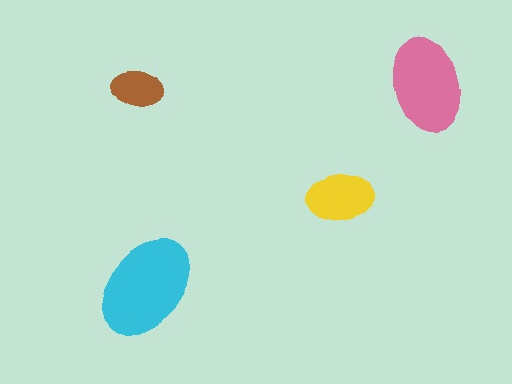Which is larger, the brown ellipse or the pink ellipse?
The pink one.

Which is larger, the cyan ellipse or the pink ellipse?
The cyan one.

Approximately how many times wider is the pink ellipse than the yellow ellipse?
About 1.5 times wider.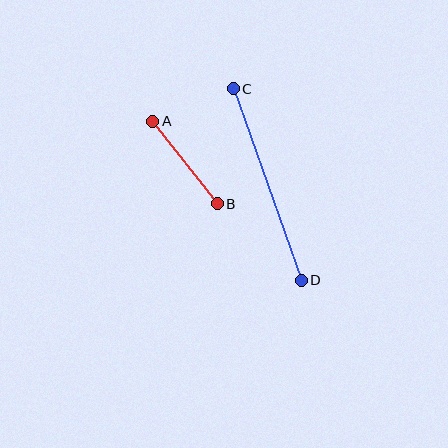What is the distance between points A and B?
The distance is approximately 105 pixels.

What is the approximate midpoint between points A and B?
The midpoint is at approximately (185, 163) pixels.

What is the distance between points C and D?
The distance is approximately 204 pixels.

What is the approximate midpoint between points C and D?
The midpoint is at approximately (267, 184) pixels.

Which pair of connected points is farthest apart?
Points C and D are farthest apart.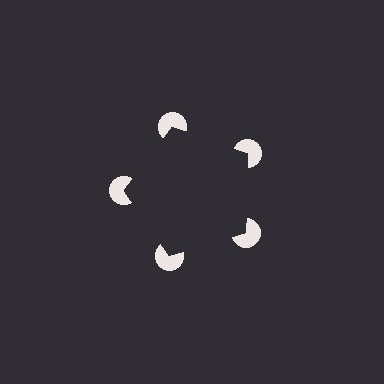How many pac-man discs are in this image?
There are 5 — one at each vertex of the illusory pentagon.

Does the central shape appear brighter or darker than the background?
It typically appears slightly darker than the background, even though no actual brightness change is drawn.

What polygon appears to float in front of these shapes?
An illusory pentagon — its edges are inferred from the aligned wedge cuts in the pac-man discs, not physically drawn.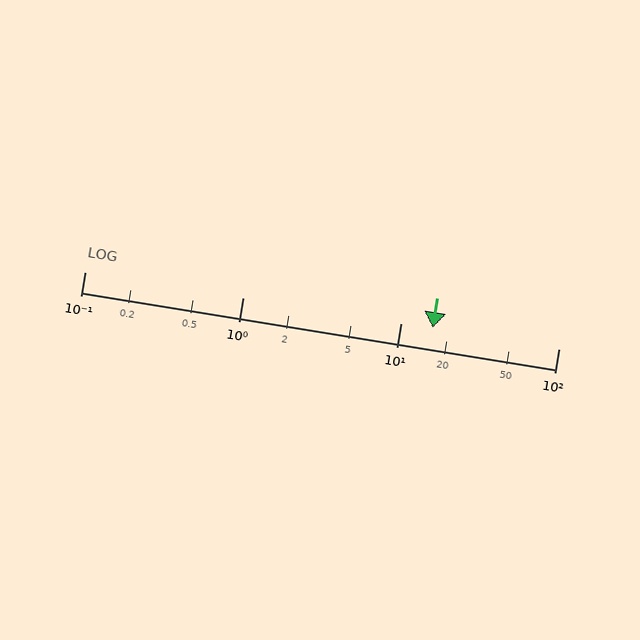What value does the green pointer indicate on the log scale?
The pointer indicates approximately 16.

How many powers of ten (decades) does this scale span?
The scale spans 3 decades, from 0.1 to 100.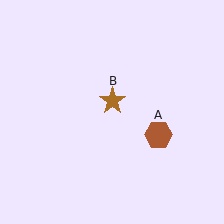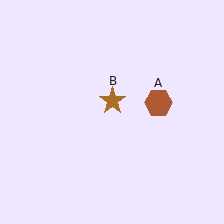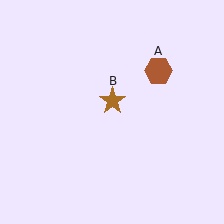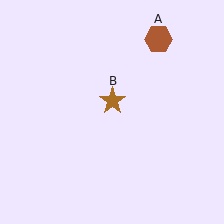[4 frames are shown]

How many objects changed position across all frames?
1 object changed position: brown hexagon (object A).